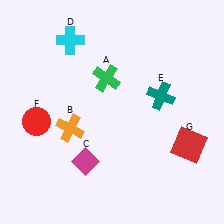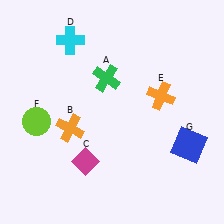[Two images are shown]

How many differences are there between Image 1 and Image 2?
There are 3 differences between the two images.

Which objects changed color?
E changed from teal to orange. F changed from red to lime. G changed from red to blue.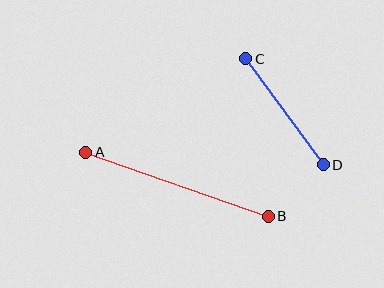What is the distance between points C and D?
The distance is approximately 131 pixels.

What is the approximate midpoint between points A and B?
The midpoint is at approximately (177, 184) pixels.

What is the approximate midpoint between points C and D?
The midpoint is at approximately (285, 112) pixels.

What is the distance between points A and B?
The distance is approximately 194 pixels.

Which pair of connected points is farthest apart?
Points A and B are farthest apart.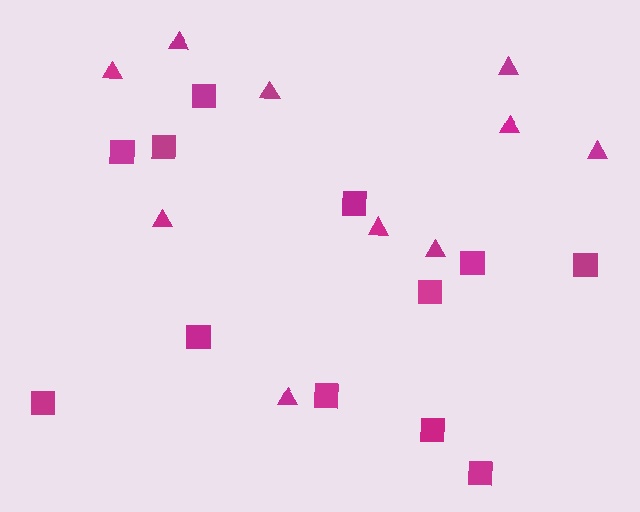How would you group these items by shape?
There are 2 groups: one group of triangles (10) and one group of squares (12).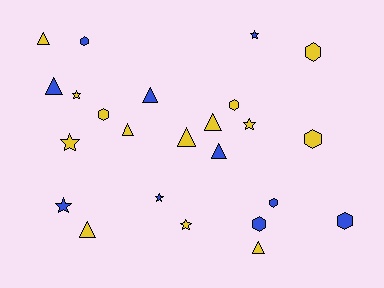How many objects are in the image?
There are 24 objects.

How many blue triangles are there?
There are 3 blue triangles.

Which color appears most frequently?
Yellow, with 14 objects.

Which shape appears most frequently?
Triangle, with 9 objects.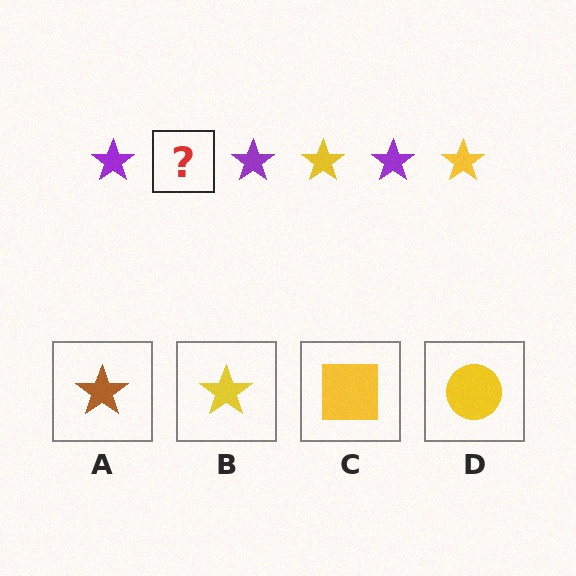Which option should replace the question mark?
Option B.